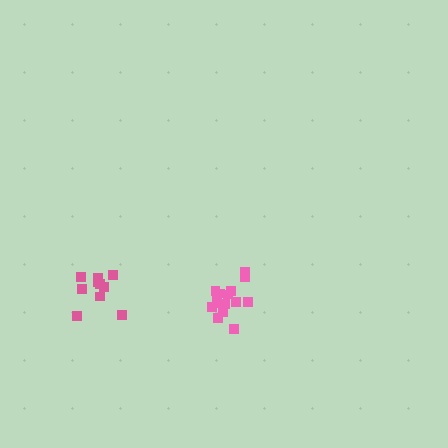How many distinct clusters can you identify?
There are 2 distinct clusters.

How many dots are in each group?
Group 1: 10 dots, Group 2: 15 dots (25 total).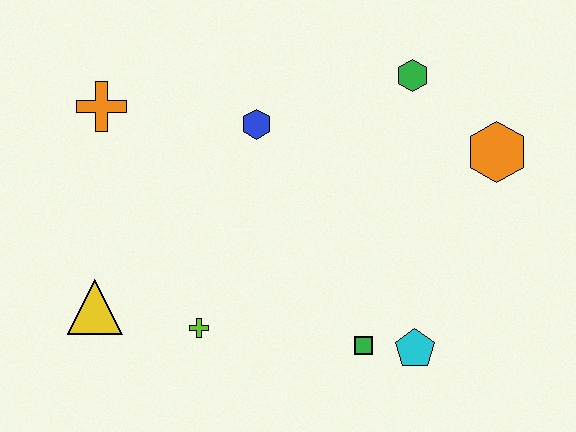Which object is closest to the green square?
The cyan pentagon is closest to the green square.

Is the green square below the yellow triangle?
Yes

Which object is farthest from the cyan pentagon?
The orange cross is farthest from the cyan pentagon.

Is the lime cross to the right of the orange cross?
Yes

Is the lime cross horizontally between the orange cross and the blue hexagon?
Yes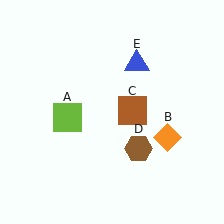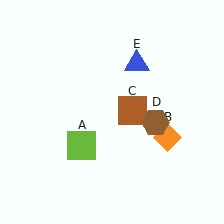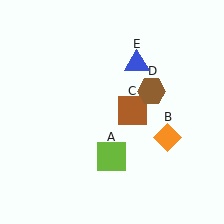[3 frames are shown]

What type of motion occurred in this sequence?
The lime square (object A), brown hexagon (object D) rotated counterclockwise around the center of the scene.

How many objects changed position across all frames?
2 objects changed position: lime square (object A), brown hexagon (object D).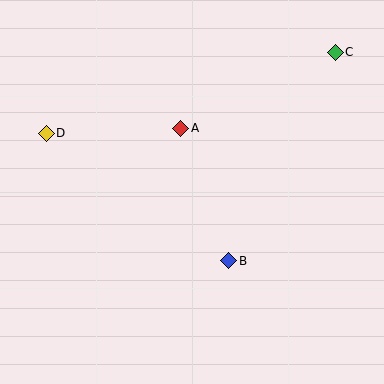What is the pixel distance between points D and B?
The distance between D and B is 223 pixels.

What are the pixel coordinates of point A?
Point A is at (181, 128).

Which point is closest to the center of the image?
Point A at (181, 128) is closest to the center.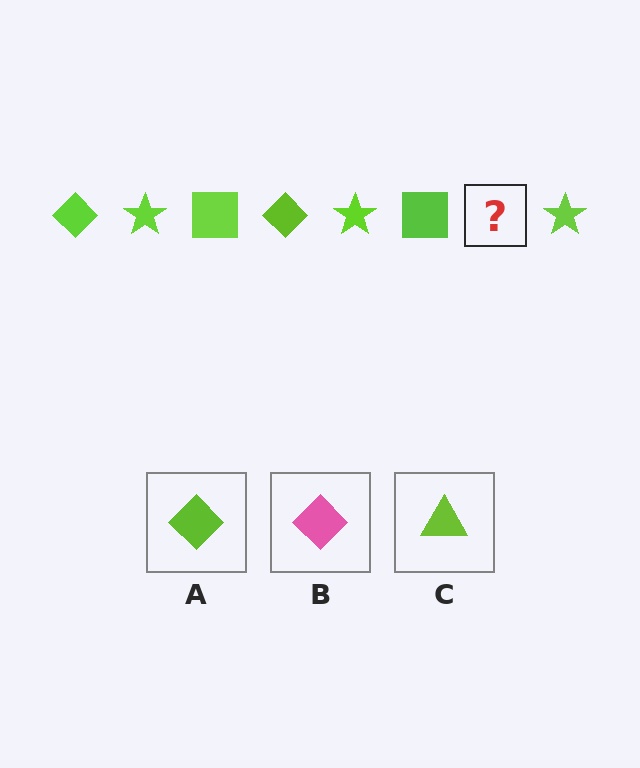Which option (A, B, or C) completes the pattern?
A.